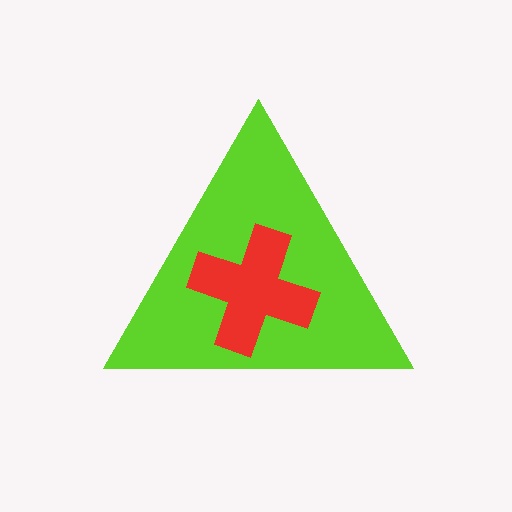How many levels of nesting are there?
2.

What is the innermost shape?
The red cross.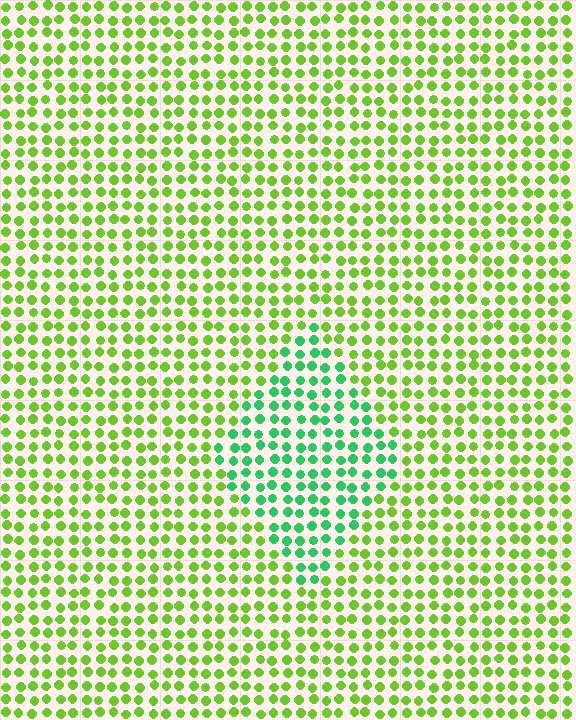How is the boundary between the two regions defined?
The boundary is defined purely by a slight shift in hue (about 46 degrees). Spacing, size, and orientation are identical on both sides.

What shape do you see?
I see a diamond.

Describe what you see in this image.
The image is filled with small lime elements in a uniform arrangement. A diamond-shaped region is visible where the elements are tinted to a slightly different hue, forming a subtle color boundary.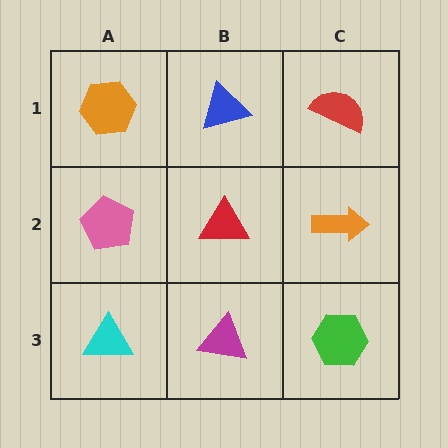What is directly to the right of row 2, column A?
A red triangle.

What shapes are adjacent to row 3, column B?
A red triangle (row 2, column B), a cyan triangle (row 3, column A), a green hexagon (row 3, column C).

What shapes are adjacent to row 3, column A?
A pink pentagon (row 2, column A), a magenta triangle (row 3, column B).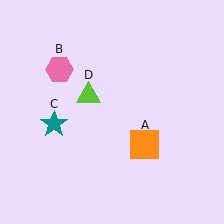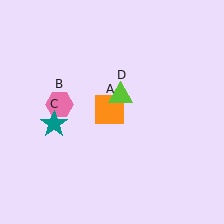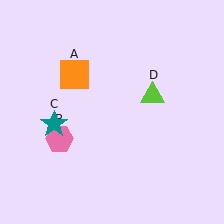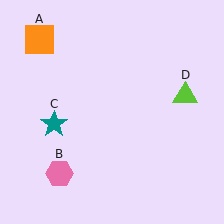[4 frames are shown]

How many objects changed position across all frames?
3 objects changed position: orange square (object A), pink hexagon (object B), lime triangle (object D).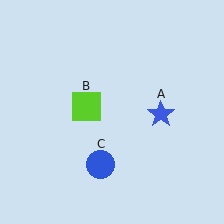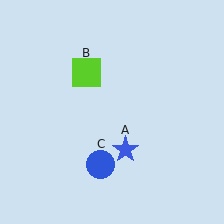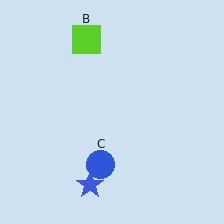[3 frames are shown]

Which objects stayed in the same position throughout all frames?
Blue circle (object C) remained stationary.